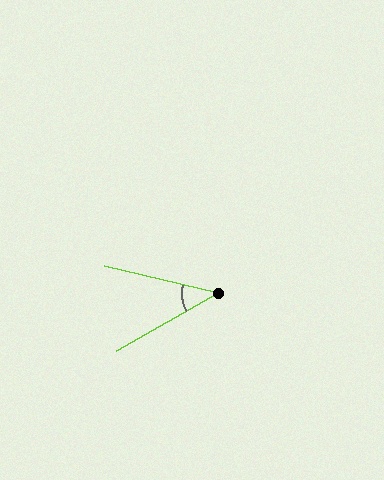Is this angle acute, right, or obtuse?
It is acute.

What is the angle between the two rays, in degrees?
Approximately 43 degrees.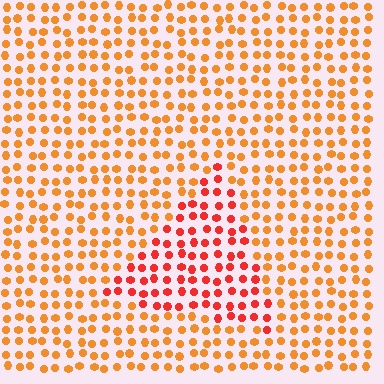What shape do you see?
I see a triangle.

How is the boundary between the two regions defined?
The boundary is defined purely by a slight shift in hue (about 31 degrees). Spacing, size, and orientation are identical on both sides.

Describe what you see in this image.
The image is filled with small orange elements in a uniform arrangement. A triangle-shaped region is visible where the elements are tinted to a slightly different hue, forming a subtle color boundary.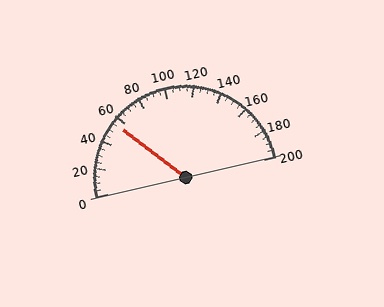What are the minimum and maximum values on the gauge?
The gauge ranges from 0 to 200.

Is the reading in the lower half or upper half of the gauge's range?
The reading is in the lower half of the range (0 to 200).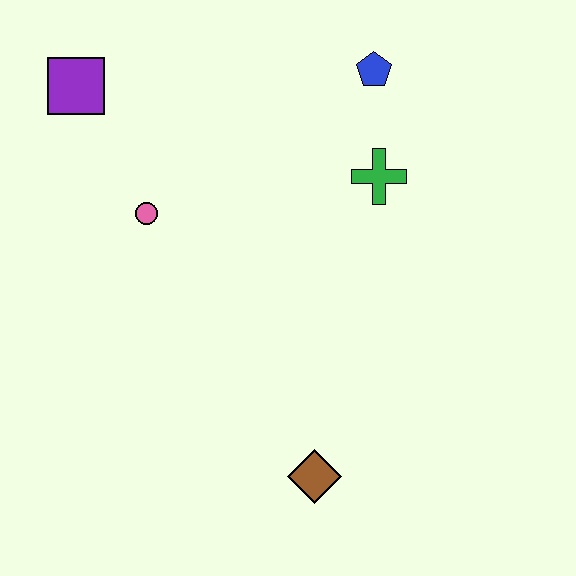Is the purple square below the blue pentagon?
Yes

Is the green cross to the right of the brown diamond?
Yes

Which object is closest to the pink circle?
The purple square is closest to the pink circle.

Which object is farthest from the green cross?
The purple square is farthest from the green cross.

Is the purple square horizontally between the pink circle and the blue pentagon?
No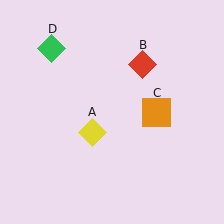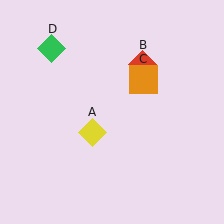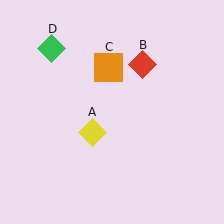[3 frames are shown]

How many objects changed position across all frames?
1 object changed position: orange square (object C).